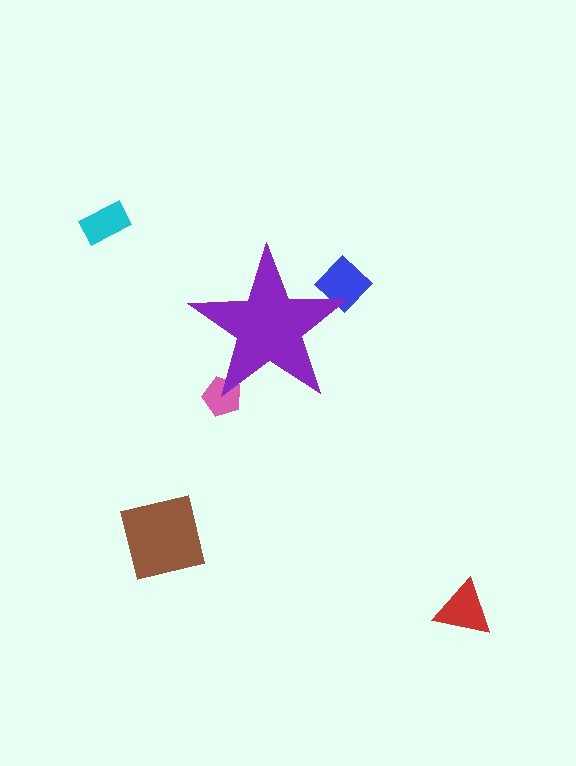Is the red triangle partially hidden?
No, the red triangle is fully visible.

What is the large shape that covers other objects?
A purple star.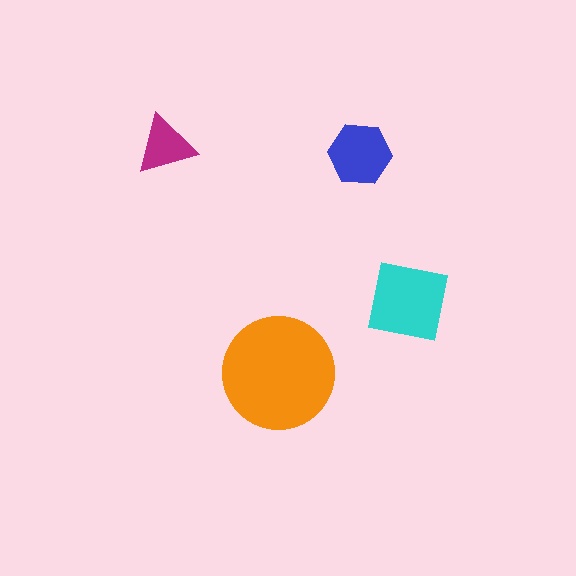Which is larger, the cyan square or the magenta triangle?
The cyan square.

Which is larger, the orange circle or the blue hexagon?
The orange circle.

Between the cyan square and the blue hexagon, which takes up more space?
The cyan square.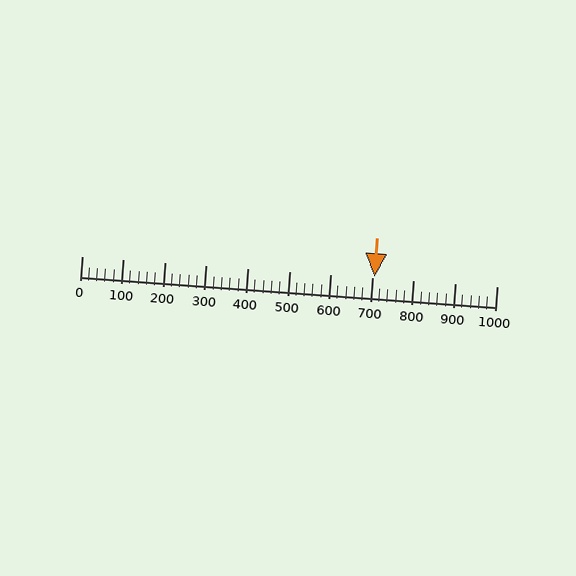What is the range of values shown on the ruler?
The ruler shows values from 0 to 1000.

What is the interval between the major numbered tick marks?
The major tick marks are spaced 100 units apart.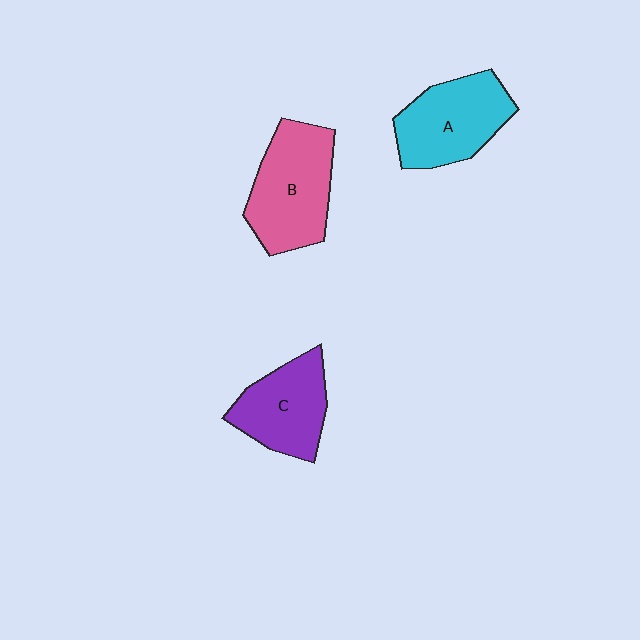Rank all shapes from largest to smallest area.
From largest to smallest: B (pink), A (cyan), C (purple).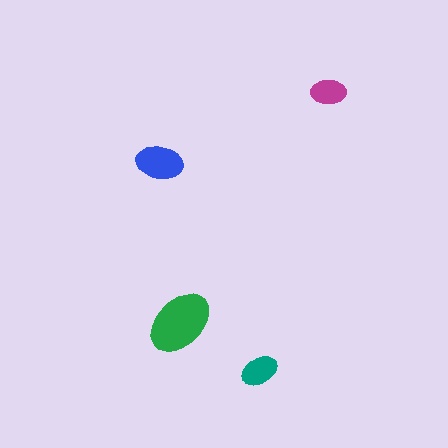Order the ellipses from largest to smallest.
the green one, the blue one, the teal one, the magenta one.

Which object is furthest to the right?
The magenta ellipse is rightmost.